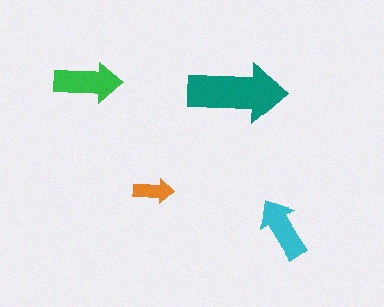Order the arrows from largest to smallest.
the teal one, the green one, the cyan one, the orange one.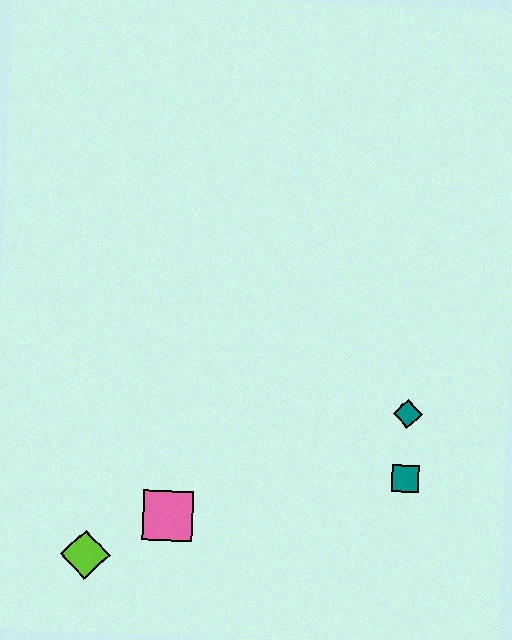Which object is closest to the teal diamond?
The teal square is closest to the teal diamond.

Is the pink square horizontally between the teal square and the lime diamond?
Yes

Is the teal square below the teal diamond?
Yes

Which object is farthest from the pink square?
The teal diamond is farthest from the pink square.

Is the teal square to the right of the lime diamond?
Yes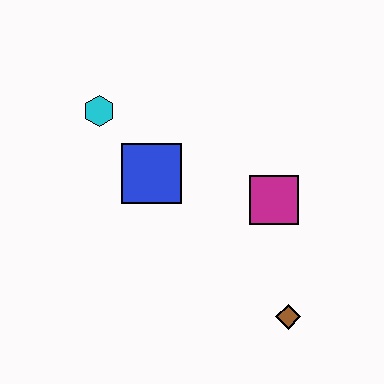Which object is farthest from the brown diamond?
The cyan hexagon is farthest from the brown diamond.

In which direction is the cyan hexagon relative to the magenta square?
The cyan hexagon is to the left of the magenta square.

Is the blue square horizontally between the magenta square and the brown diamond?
No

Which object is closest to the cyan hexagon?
The blue square is closest to the cyan hexagon.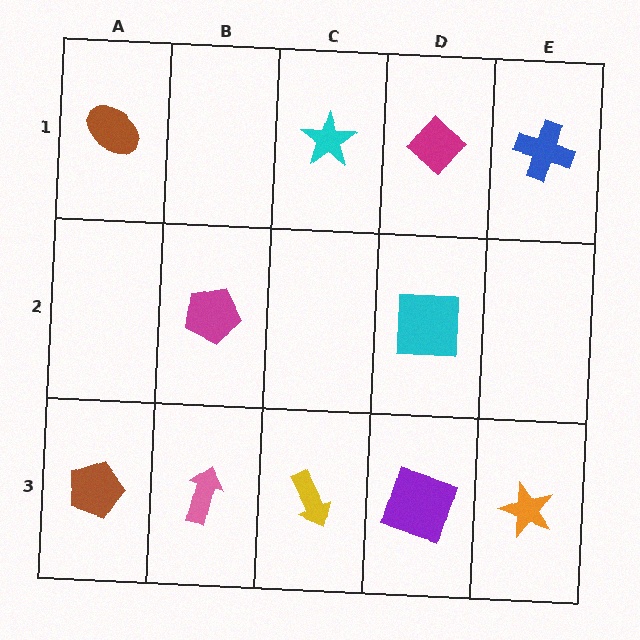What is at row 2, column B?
A magenta pentagon.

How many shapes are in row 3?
5 shapes.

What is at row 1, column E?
A blue cross.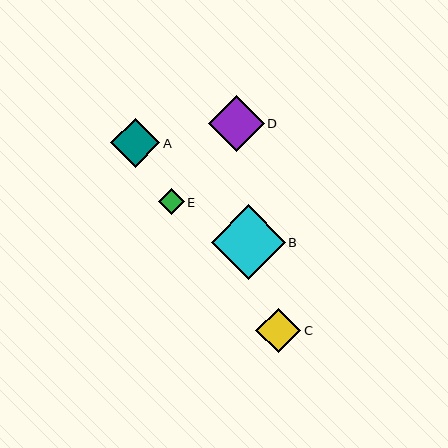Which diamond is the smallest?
Diamond E is the smallest with a size of approximately 26 pixels.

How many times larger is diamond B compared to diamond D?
Diamond B is approximately 1.3 times the size of diamond D.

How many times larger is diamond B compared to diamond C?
Diamond B is approximately 1.7 times the size of diamond C.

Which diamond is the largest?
Diamond B is the largest with a size of approximately 74 pixels.